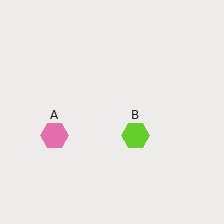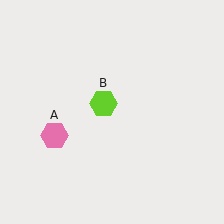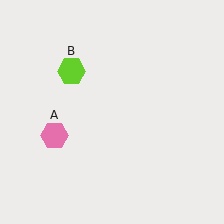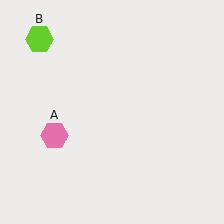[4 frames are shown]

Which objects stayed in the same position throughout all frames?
Pink hexagon (object A) remained stationary.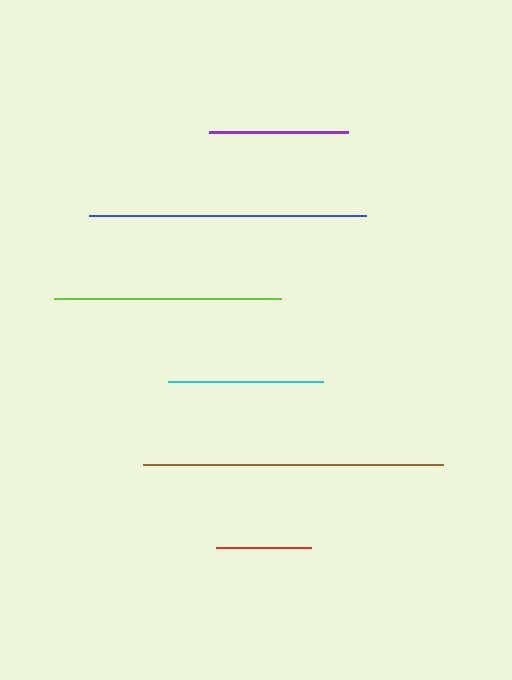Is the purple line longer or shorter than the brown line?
The brown line is longer than the purple line.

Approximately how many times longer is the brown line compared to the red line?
The brown line is approximately 3.2 times the length of the red line.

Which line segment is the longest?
The brown line is the longest at approximately 299 pixels.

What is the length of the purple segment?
The purple segment is approximately 139 pixels long.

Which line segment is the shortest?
The red line is the shortest at approximately 94 pixels.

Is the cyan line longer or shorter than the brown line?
The brown line is longer than the cyan line.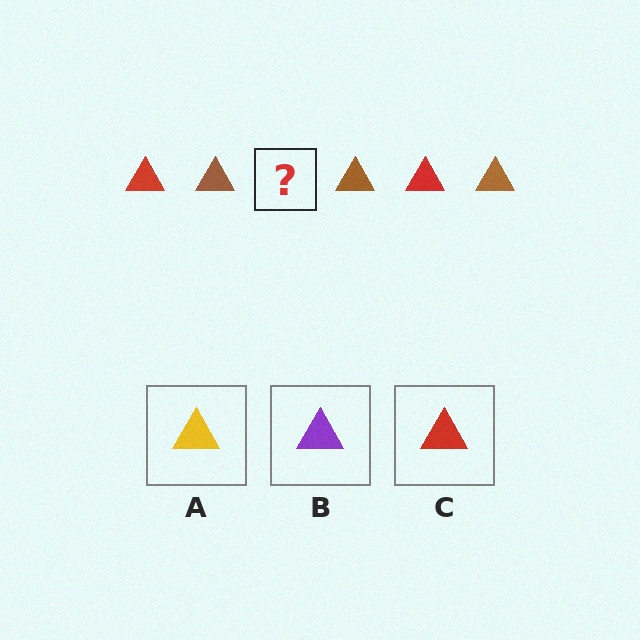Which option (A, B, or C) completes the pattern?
C.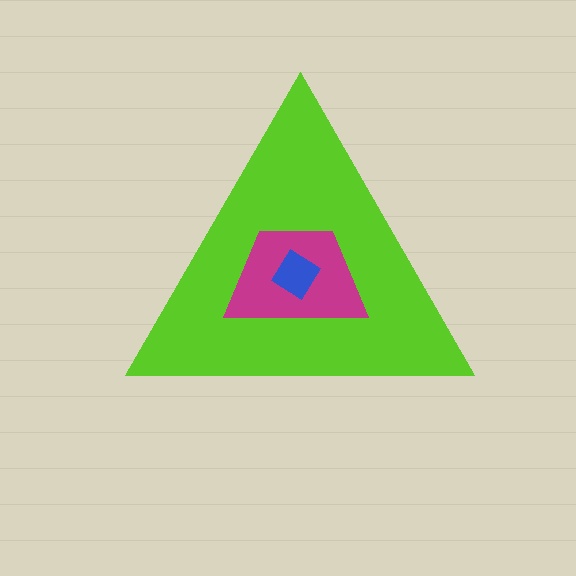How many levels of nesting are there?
3.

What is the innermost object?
The blue diamond.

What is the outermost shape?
The lime triangle.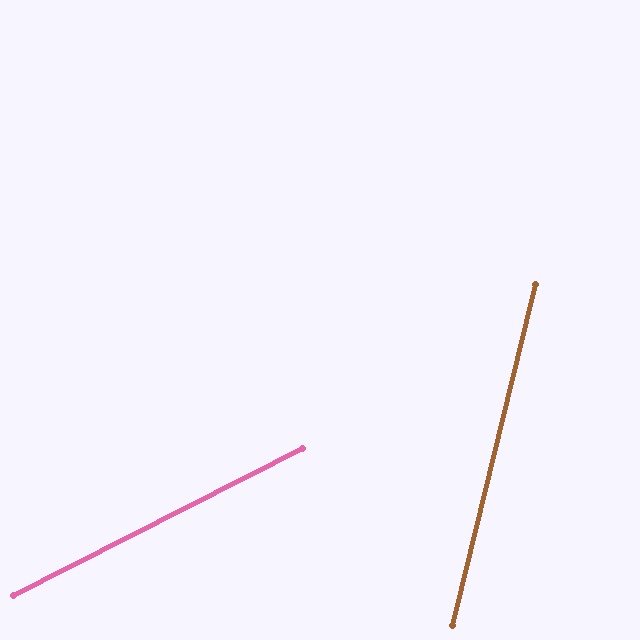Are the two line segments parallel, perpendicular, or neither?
Neither parallel nor perpendicular — they differ by about 49°.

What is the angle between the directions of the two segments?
Approximately 49 degrees.